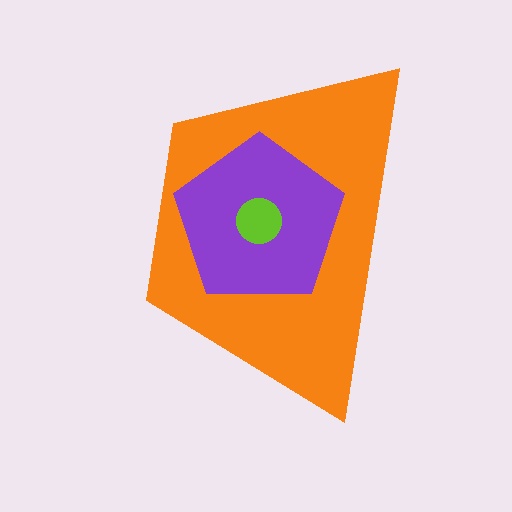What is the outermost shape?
The orange trapezoid.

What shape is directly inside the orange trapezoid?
The purple pentagon.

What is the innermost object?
The lime circle.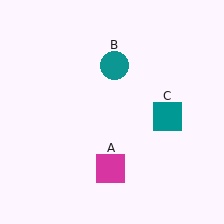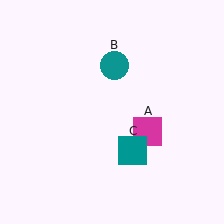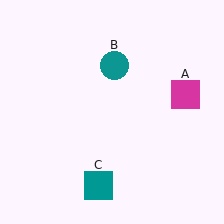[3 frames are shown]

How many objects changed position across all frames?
2 objects changed position: magenta square (object A), teal square (object C).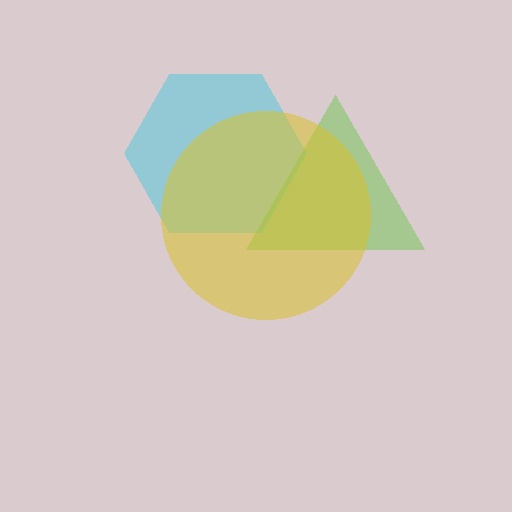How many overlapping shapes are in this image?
There are 3 overlapping shapes in the image.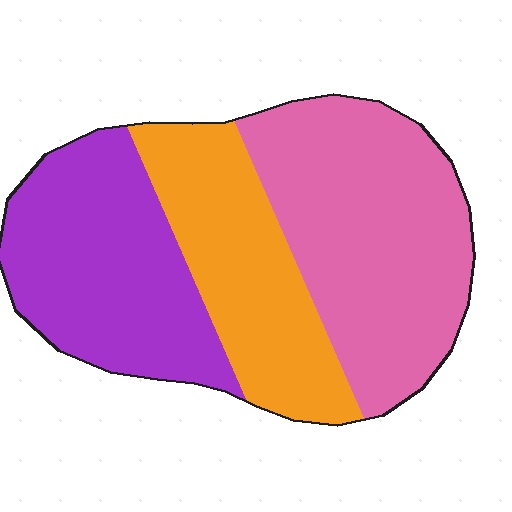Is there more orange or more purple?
Purple.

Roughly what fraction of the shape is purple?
Purple takes up between a quarter and a half of the shape.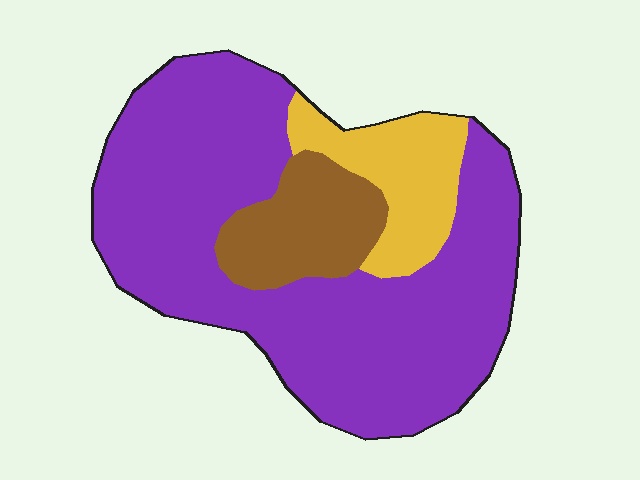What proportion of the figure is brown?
Brown takes up less than a quarter of the figure.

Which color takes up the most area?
Purple, at roughly 70%.